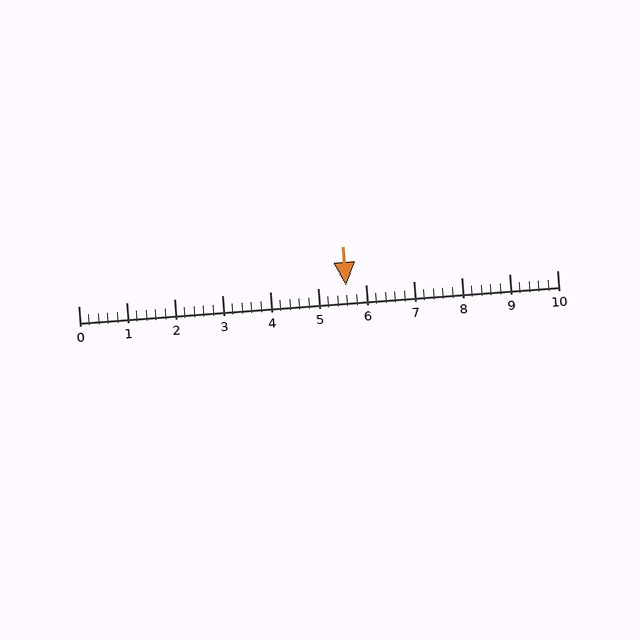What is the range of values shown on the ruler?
The ruler shows values from 0 to 10.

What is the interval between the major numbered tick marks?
The major tick marks are spaced 1 units apart.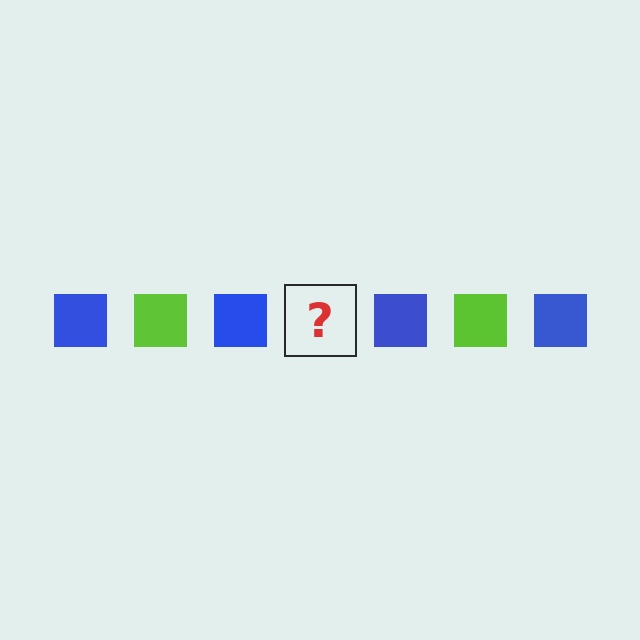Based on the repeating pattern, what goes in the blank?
The blank should be a lime square.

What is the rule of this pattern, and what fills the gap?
The rule is that the pattern cycles through blue, lime squares. The gap should be filled with a lime square.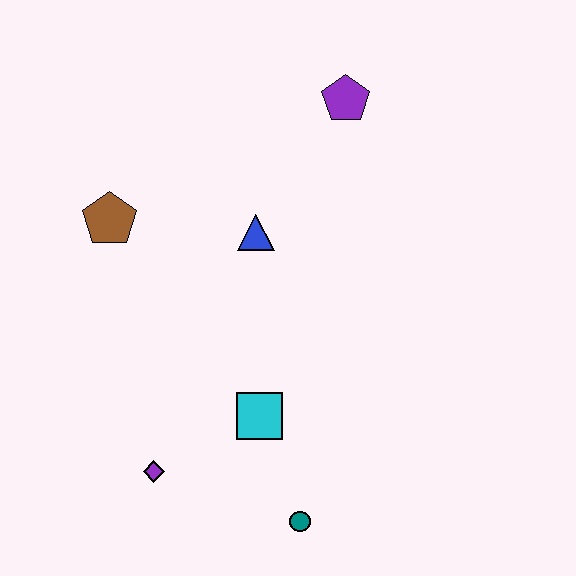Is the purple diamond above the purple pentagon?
No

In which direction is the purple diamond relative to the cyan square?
The purple diamond is to the left of the cyan square.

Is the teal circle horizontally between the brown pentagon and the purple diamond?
No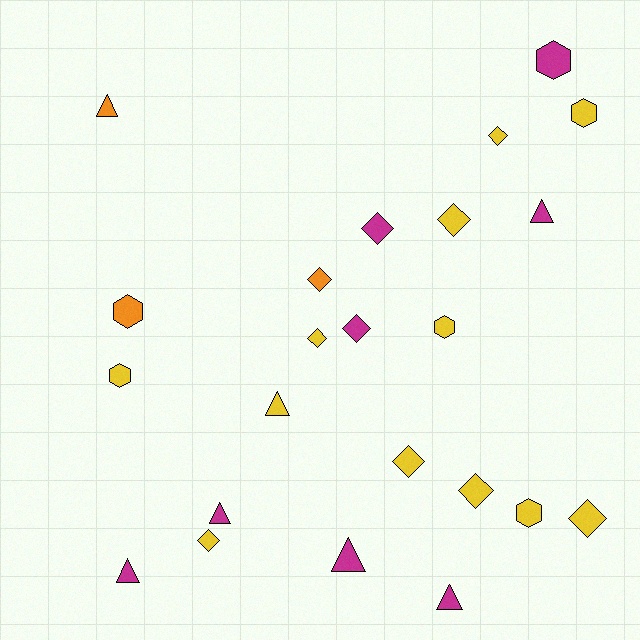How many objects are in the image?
There are 23 objects.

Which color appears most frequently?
Yellow, with 12 objects.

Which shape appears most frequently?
Diamond, with 10 objects.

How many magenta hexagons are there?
There is 1 magenta hexagon.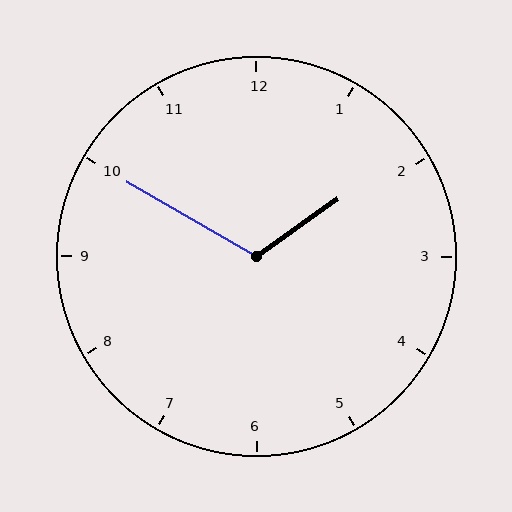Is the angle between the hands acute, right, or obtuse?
It is obtuse.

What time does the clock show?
1:50.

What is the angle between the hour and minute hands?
Approximately 115 degrees.